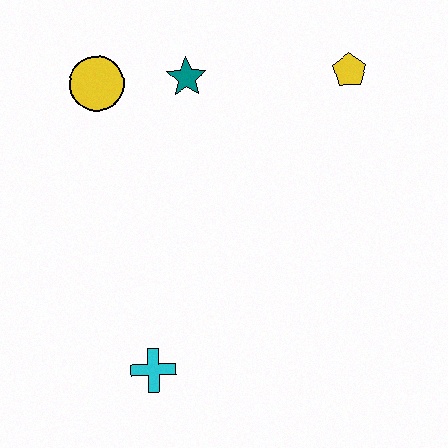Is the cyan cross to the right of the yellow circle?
Yes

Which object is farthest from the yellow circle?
The cyan cross is farthest from the yellow circle.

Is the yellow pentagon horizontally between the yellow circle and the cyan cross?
No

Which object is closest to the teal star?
The yellow circle is closest to the teal star.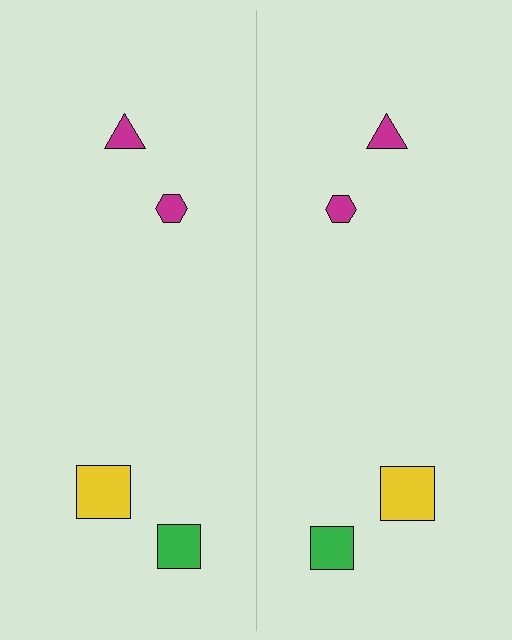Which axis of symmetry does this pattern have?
The pattern has a vertical axis of symmetry running through the center of the image.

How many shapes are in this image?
There are 8 shapes in this image.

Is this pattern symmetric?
Yes, this pattern has bilateral (reflection) symmetry.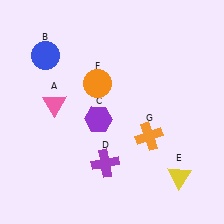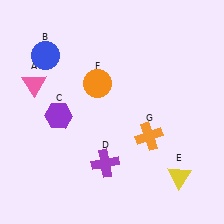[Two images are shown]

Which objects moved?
The objects that moved are: the pink triangle (A), the purple hexagon (C).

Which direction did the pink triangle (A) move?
The pink triangle (A) moved left.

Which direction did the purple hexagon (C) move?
The purple hexagon (C) moved left.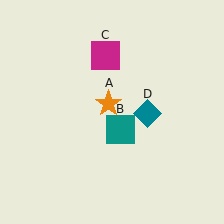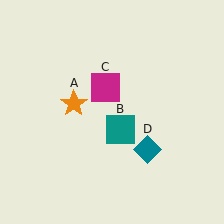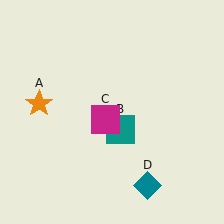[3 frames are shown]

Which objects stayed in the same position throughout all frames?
Teal square (object B) remained stationary.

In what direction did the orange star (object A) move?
The orange star (object A) moved left.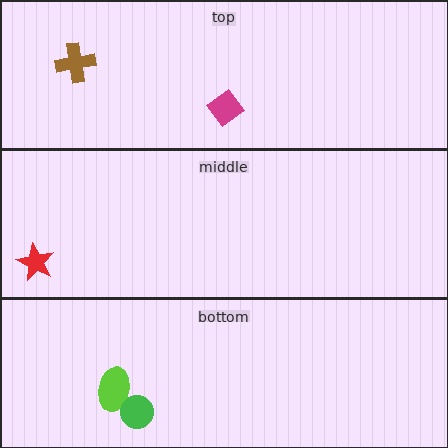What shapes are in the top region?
The brown cross, the magenta diamond.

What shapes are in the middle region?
The red star.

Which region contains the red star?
The middle region.